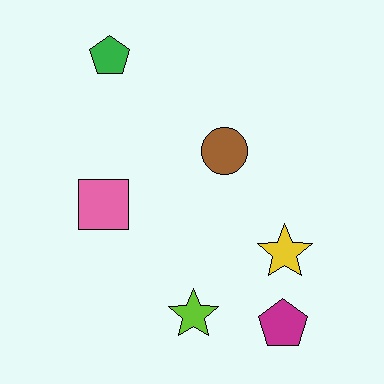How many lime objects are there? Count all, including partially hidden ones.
There is 1 lime object.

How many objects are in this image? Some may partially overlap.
There are 6 objects.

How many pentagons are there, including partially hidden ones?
There are 2 pentagons.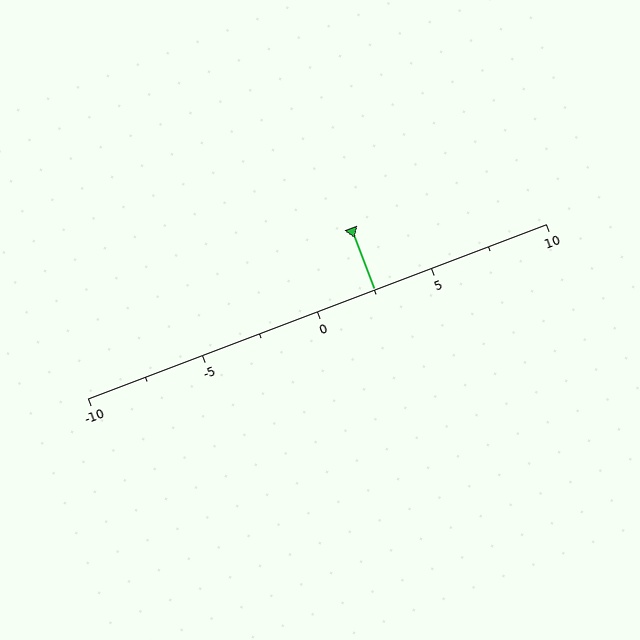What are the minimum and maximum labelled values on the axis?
The axis runs from -10 to 10.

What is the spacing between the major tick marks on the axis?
The major ticks are spaced 5 apart.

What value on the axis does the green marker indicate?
The marker indicates approximately 2.5.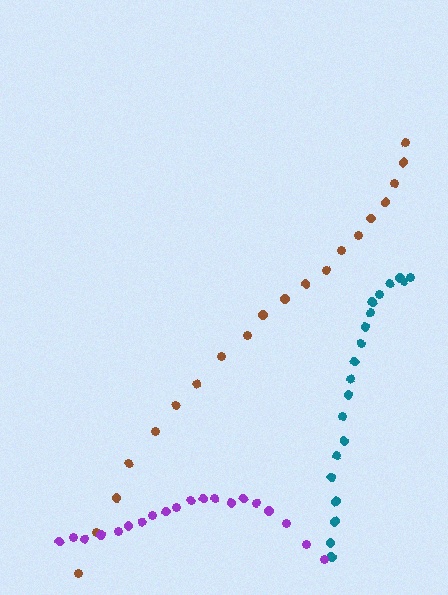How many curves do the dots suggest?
There are 3 distinct paths.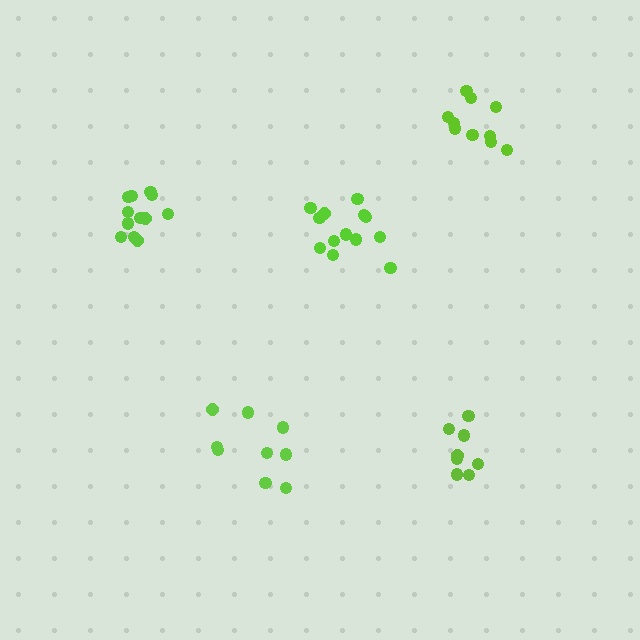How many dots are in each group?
Group 1: 8 dots, Group 2: 13 dots, Group 3: 10 dots, Group 4: 12 dots, Group 5: 9 dots (52 total).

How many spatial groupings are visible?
There are 5 spatial groupings.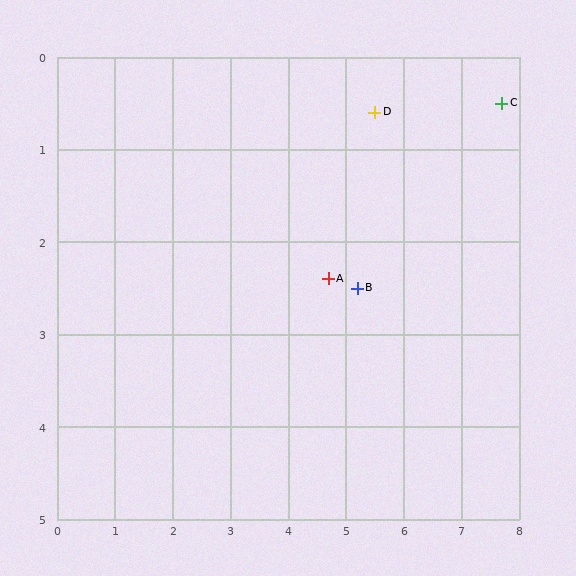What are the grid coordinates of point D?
Point D is at approximately (5.5, 0.6).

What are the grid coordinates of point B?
Point B is at approximately (5.2, 2.5).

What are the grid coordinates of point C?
Point C is at approximately (7.7, 0.5).